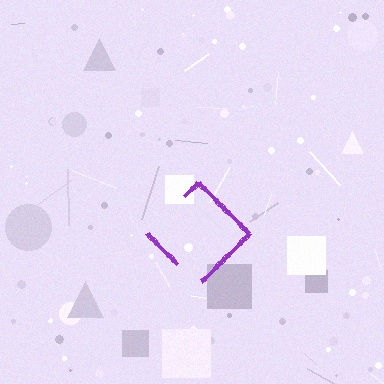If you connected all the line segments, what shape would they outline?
They would outline a diamond.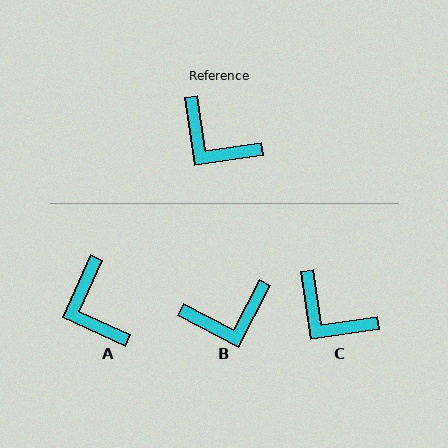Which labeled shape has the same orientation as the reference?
C.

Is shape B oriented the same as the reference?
No, it is off by about 54 degrees.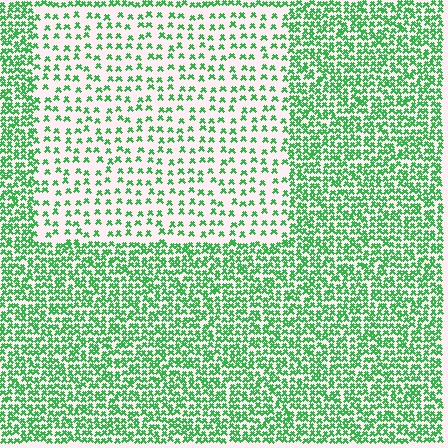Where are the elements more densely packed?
The elements are more densely packed outside the rectangle boundary.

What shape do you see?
I see a rectangle.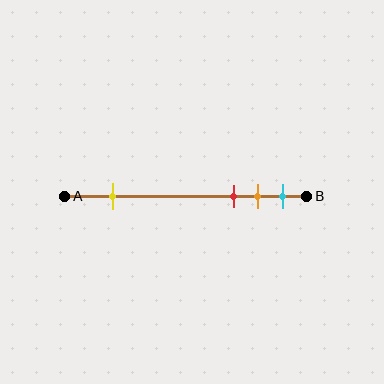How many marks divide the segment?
There are 4 marks dividing the segment.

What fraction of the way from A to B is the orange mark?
The orange mark is approximately 80% (0.8) of the way from A to B.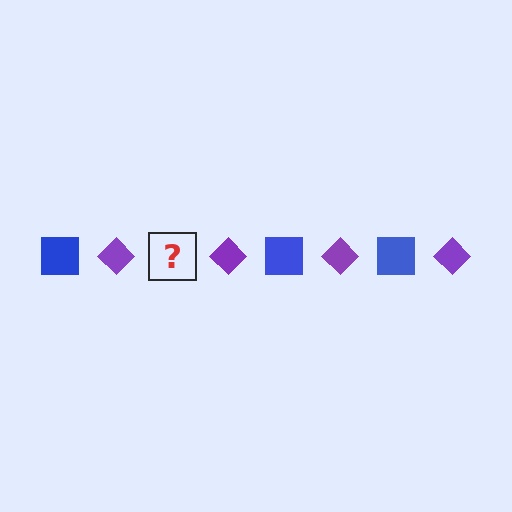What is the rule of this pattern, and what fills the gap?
The rule is that the pattern alternates between blue square and purple diamond. The gap should be filled with a blue square.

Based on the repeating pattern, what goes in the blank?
The blank should be a blue square.